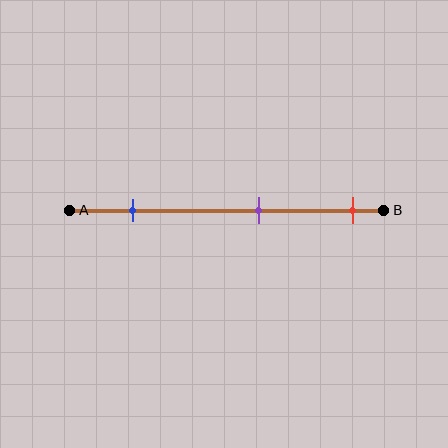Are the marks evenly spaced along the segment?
Yes, the marks are approximately evenly spaced.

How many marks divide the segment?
There are 3 marks dividing the segment.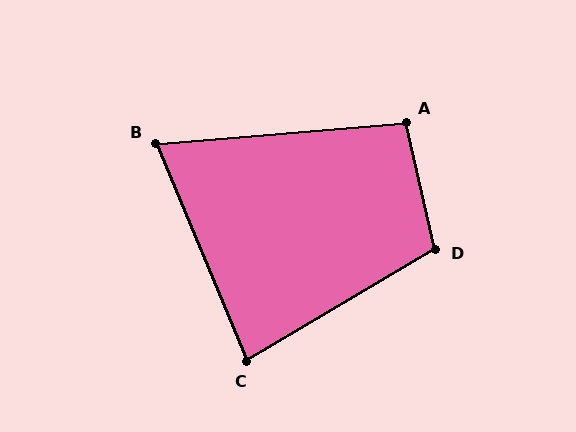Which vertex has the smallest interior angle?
B, at approximately 72 degrees.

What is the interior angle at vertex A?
Approximately 98 degrees (obtuse).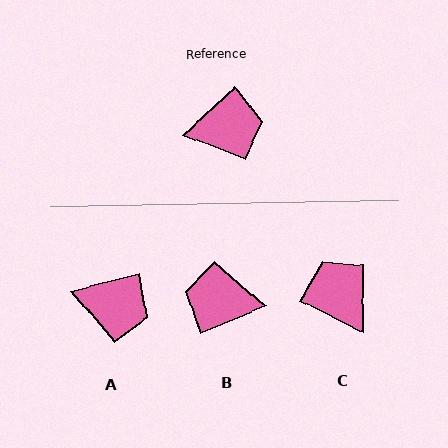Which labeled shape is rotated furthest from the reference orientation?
B, about 160 degrees away.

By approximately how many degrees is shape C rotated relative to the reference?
Approximately 111 degrees counter-clockwise.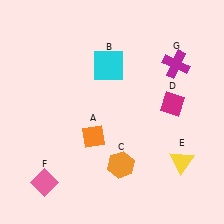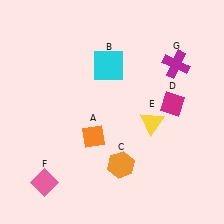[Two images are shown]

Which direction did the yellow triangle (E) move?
The yellow triangle (E) moved up.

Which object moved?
The yellow triangle (E) moved up.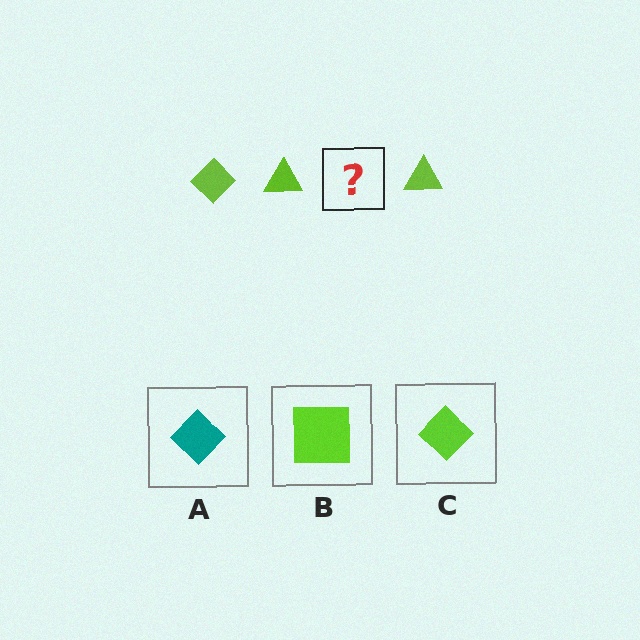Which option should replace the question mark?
Option C.